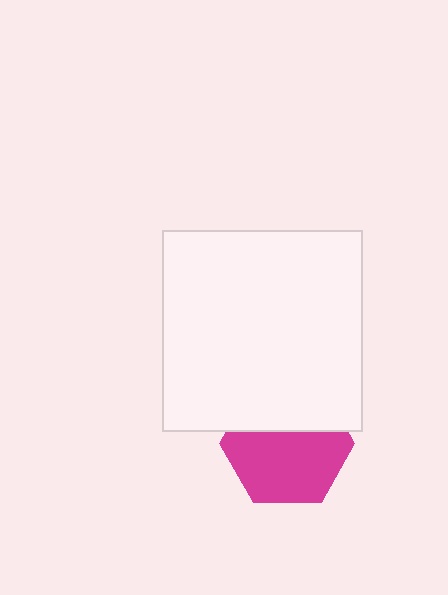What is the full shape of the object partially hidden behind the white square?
The partially hidden object is a magenta hexagon.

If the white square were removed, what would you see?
You would see the complete magenta hexagon.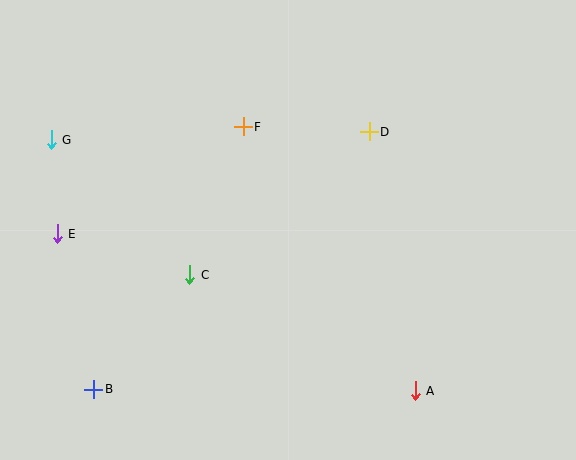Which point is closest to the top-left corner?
Point G is closest to the top-left corner.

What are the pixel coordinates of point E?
Point E is at (57, 234).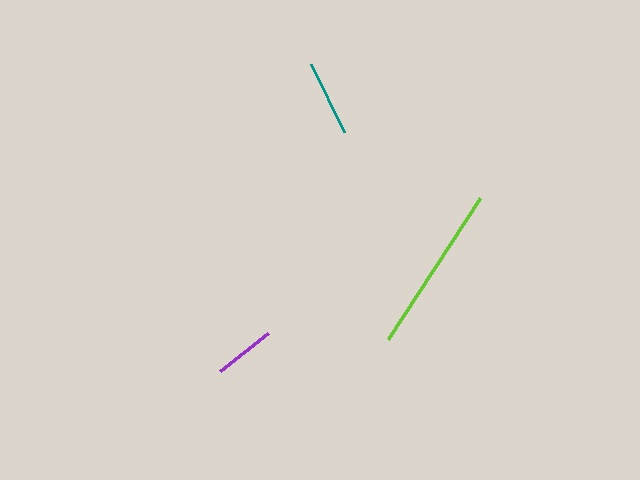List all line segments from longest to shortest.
From longest to shortest: lime, teal, purple.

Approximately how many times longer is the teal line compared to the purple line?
The teal line is approximately 1.2 times the length of the purple line.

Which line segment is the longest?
The lime line is the longest at approximately 168 pixels.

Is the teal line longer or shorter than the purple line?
The teal line is longer than the purple line.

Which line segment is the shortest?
The purple line is the shortest at approximately 61 pixels.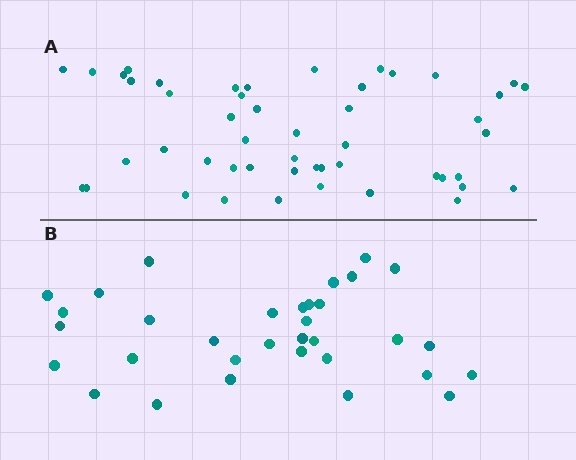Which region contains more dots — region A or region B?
Region A (the top region) has more dots.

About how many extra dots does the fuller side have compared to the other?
Region A has approximately 15 more dots than region B.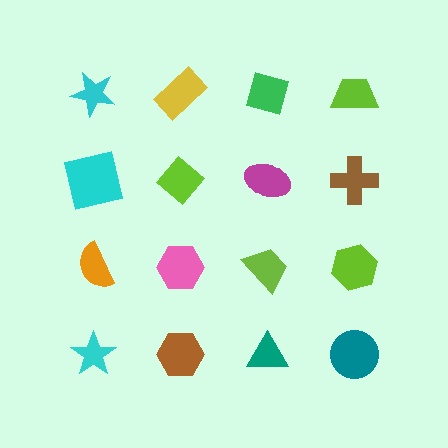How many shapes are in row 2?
4 shapes.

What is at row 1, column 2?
A yellow rectangle.